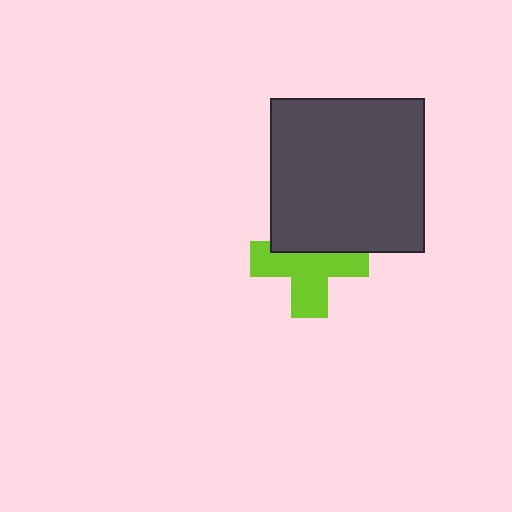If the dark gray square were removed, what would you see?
You would see the complete lime cross.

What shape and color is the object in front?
The object in front is a dark gray square.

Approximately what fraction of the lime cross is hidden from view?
Roughly 37% of the lime cross is hidden behind the dark gray square.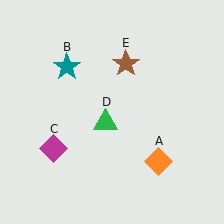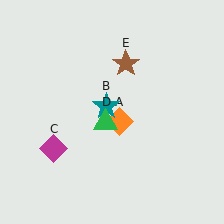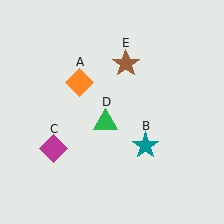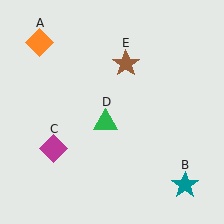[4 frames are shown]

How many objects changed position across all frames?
2 objects changed position: orange diamond (object A), teal star (object B).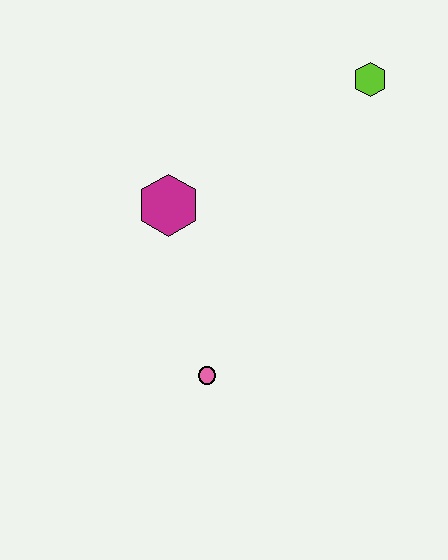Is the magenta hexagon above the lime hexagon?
No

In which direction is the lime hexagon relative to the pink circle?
The lime hexagon is above the pink circle.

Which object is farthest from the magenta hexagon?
The lime hexagon is farthest from the magenta hexagon.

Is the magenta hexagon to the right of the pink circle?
No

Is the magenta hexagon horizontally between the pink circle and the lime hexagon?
No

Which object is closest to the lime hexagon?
The magenta hexagon is closest to the lime hexagon.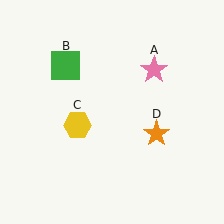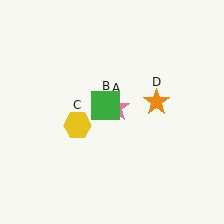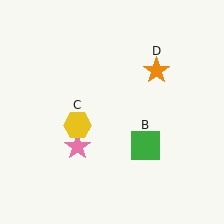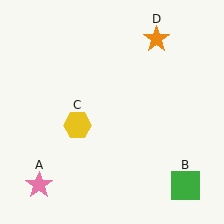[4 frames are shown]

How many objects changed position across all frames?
3 objects changed position: pink star (object A), green square (object B), orange star (object D).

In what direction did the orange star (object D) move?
The orange star (object D) moved up.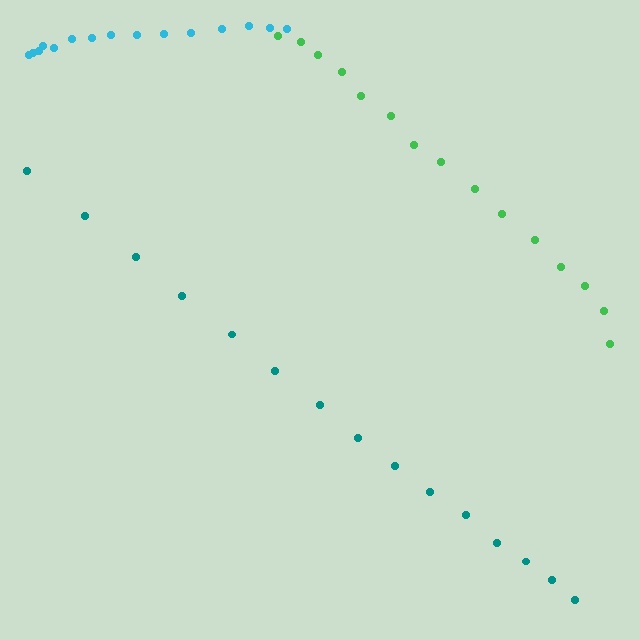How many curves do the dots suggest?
There are 3 distinct paths.